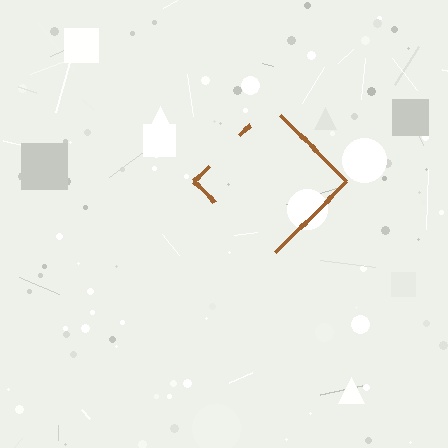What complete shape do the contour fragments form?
The contour fragments form a diamond.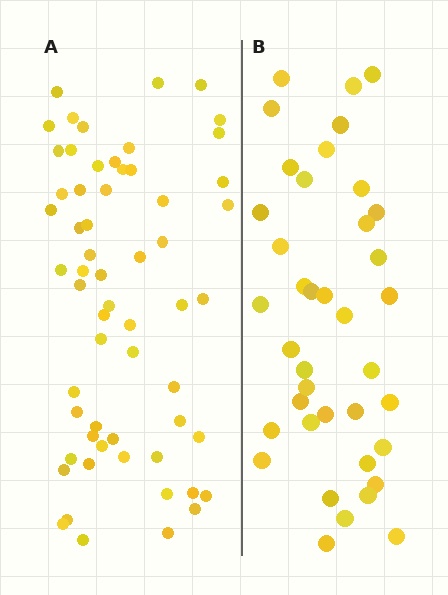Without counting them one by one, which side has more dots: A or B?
Region A (the left region) has more dots.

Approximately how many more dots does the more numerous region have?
Region A has approximately 20 more dots than region B.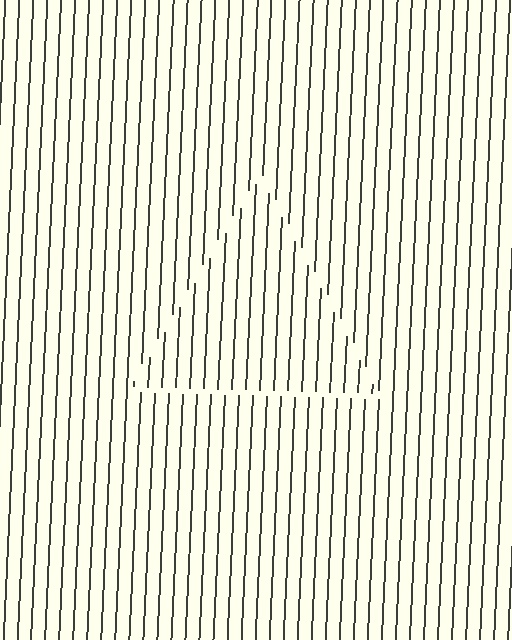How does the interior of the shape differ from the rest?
The interior of the shape contains the same grating, shifted by half a period — the contour is defined by the phase discontinuity where line-ends from the inner and outer gratings abut.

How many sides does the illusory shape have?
3 sides — the line-ends trace a triangle.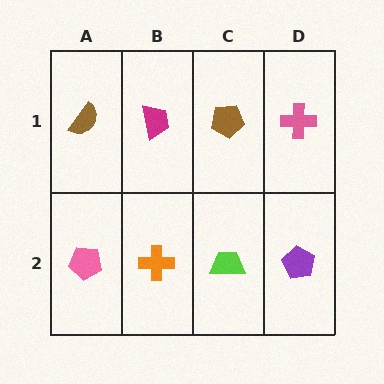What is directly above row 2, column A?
A brown semicircle.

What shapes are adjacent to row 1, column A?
A pink pentagon (row 2, column A), a magenta trapezoid (row 1, column B).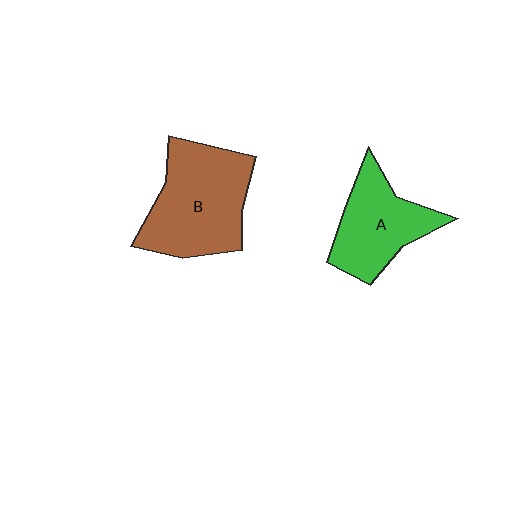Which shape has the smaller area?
Shape A (green).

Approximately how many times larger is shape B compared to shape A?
Approximately 1.4 times.